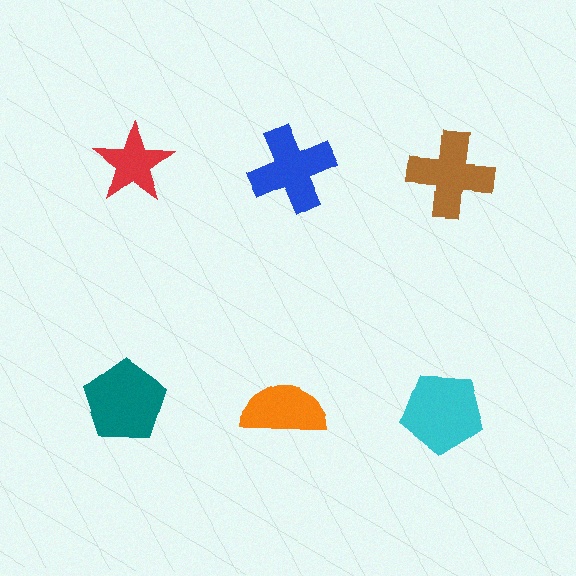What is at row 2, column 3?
A cyan pentagon.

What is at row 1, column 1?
A red star.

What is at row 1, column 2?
A blue cross.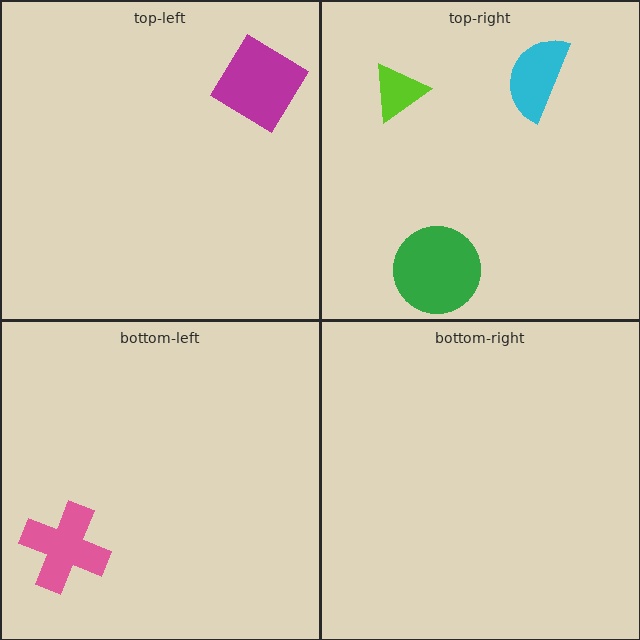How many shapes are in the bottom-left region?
1.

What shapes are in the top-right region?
The cyan semicircle, the lime triangle, the green circle.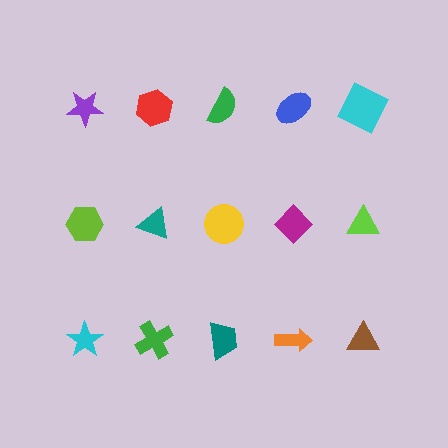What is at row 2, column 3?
A yellow circle.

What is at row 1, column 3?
A green semicircle.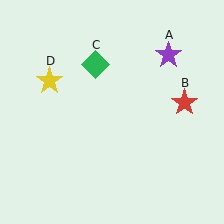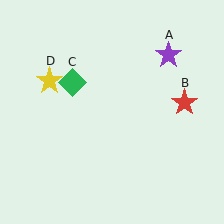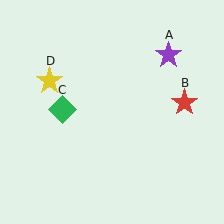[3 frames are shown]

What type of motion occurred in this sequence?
The green diamond (object C) rotated counterclockwise around the center of the scene.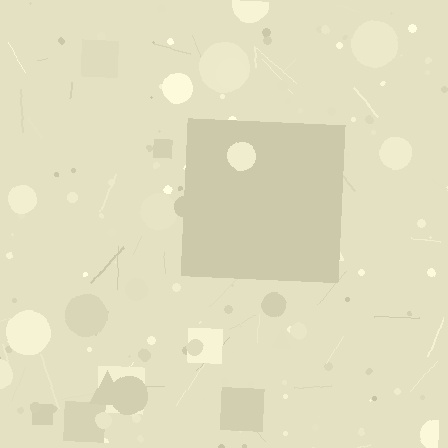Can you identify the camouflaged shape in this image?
The camouflaged shape is a square.